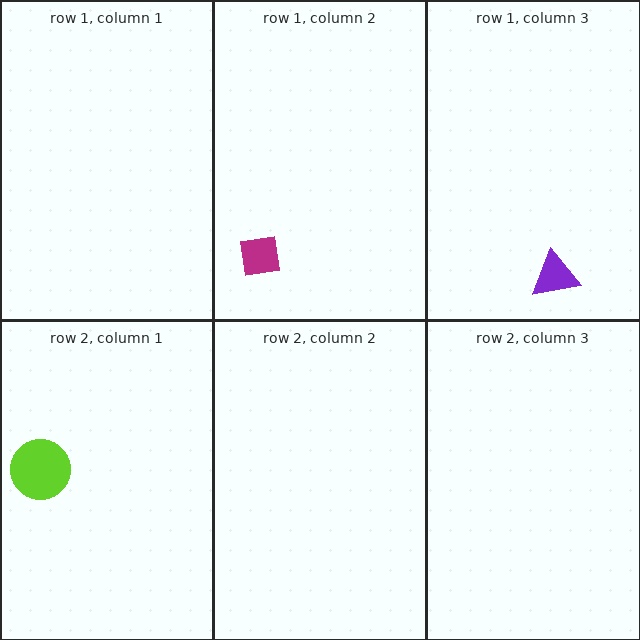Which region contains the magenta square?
The row 1, column 2 region.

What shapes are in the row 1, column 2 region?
The magenta square.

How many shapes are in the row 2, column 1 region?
1.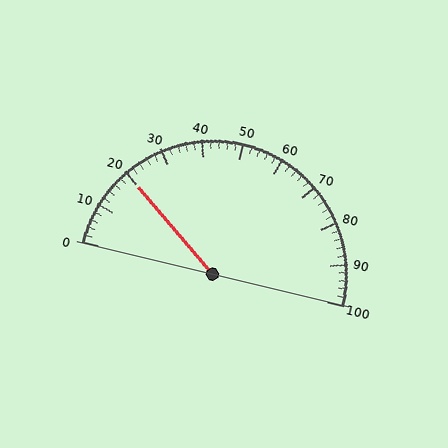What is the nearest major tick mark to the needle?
The nearest major tick mark is 20.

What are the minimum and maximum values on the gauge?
The gauge ranges from 0 to 100.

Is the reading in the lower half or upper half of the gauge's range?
The reading is in the lower half of the range (0 to 100).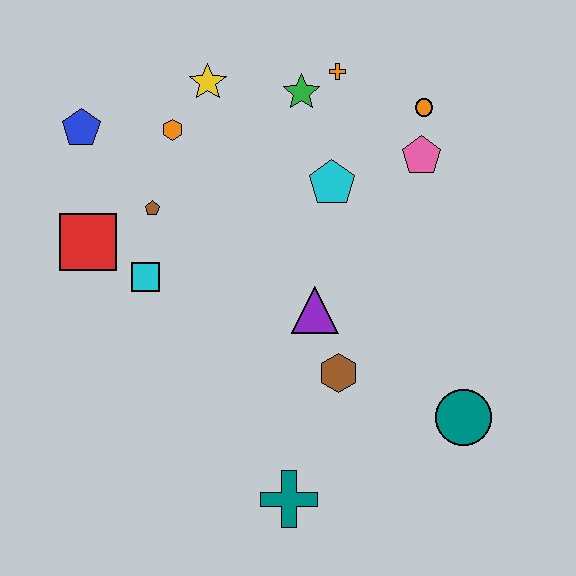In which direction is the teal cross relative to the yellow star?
The teal cross is below the yellow star.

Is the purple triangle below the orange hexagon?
Yes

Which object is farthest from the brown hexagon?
The blue pentagon is farthest from the brown hexagon.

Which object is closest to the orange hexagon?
The yellow star is closest to the orange hexagon.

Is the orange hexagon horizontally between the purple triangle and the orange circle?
No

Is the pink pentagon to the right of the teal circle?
No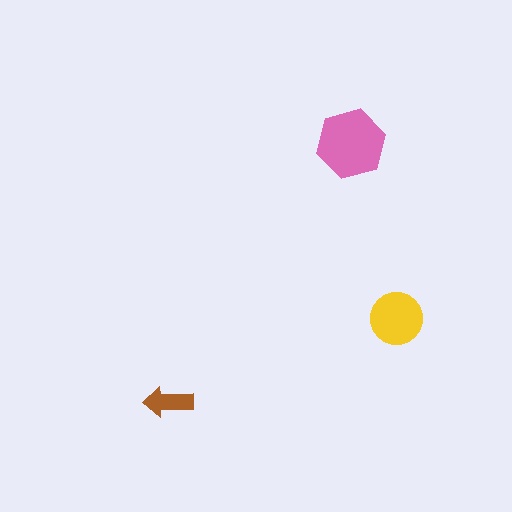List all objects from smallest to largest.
The brown arrow, the yellow circle, the pink hexagon.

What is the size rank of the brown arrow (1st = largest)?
3rd.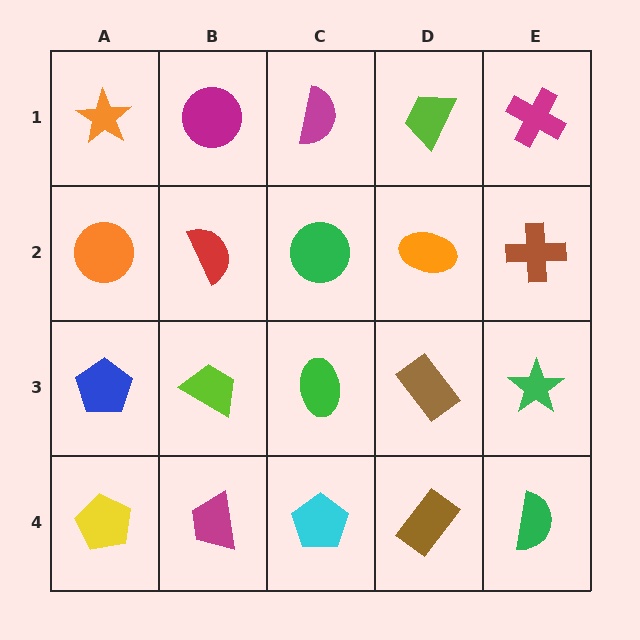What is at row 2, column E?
A brown cross.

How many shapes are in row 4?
5 shapes.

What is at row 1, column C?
A magenta semicircle.